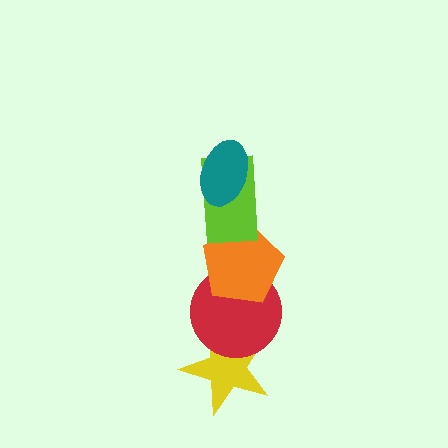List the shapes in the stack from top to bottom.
From top to bottom: the teal ellipse, the lime rectangle, the orange pentagon, the red circle, the yellow star.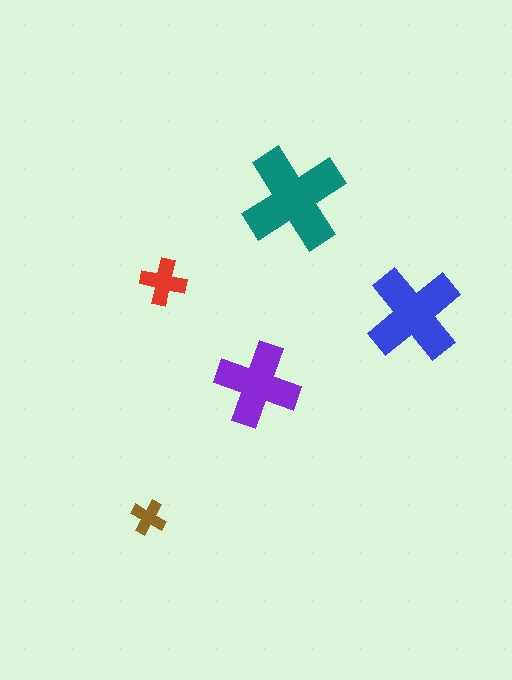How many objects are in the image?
There are 5 objects in the image.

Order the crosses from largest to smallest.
the teal one, the blue one, the purple one, the red one, the brown one.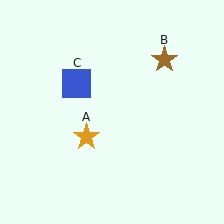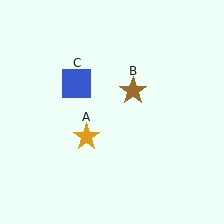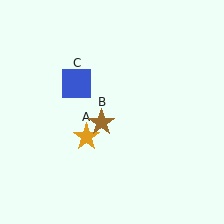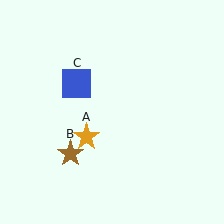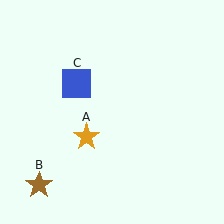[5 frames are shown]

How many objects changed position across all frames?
1 object changed position: brown star (object B).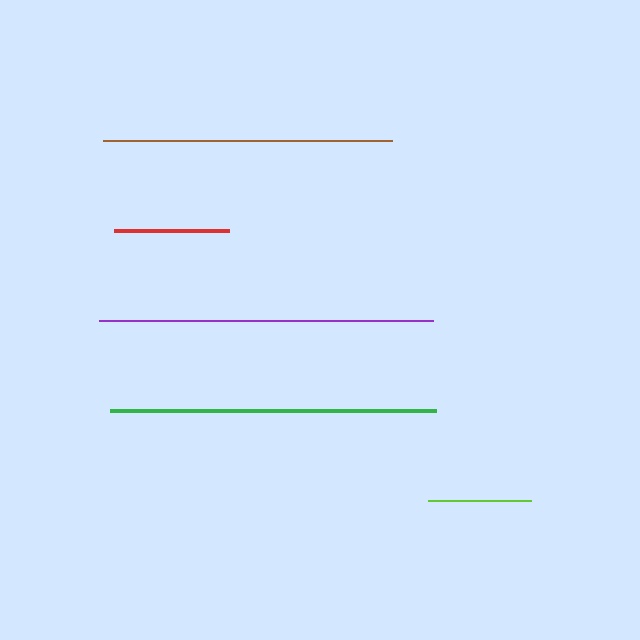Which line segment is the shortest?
The lime line is the shortest at approximately 103 pixels.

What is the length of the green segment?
The green segment is approximately 326 pixels long.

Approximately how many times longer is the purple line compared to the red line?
The purple line is approximately 2.9 times the length of the red line.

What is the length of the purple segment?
The purple segment is approximately 334 pixels long.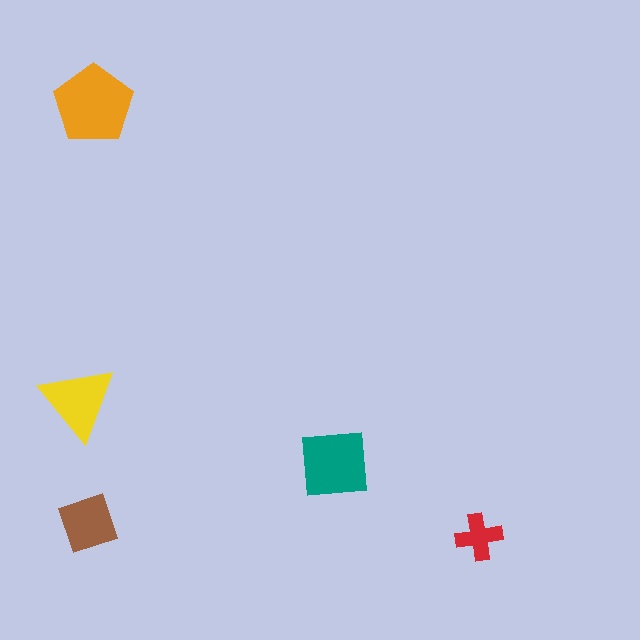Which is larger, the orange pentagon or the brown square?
The orange pentagon.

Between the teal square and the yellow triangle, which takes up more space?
The teal square.